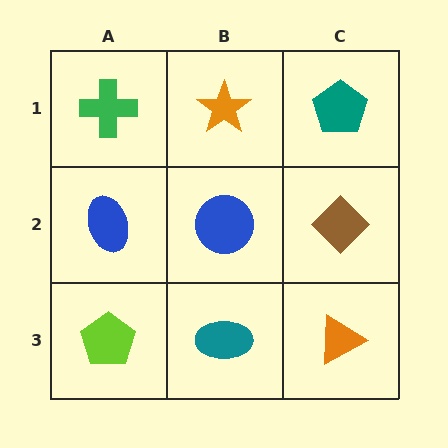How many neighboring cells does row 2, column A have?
3.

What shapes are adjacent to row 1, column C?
A brown diamond (row 2, column C), an orange star (row 1, column B).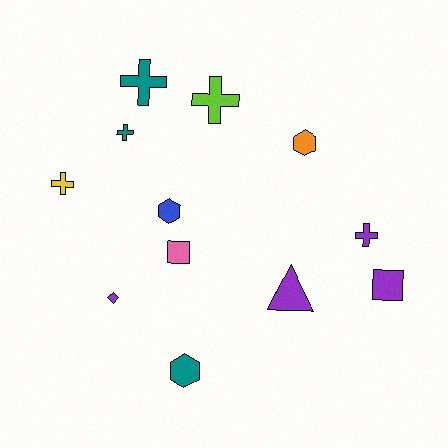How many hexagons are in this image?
There are 3 hexagons.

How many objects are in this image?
There are 12 objects.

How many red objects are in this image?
There are no red objects.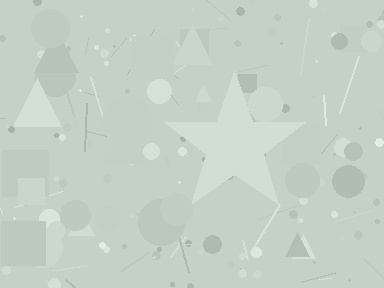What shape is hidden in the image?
A star is hidden in the image.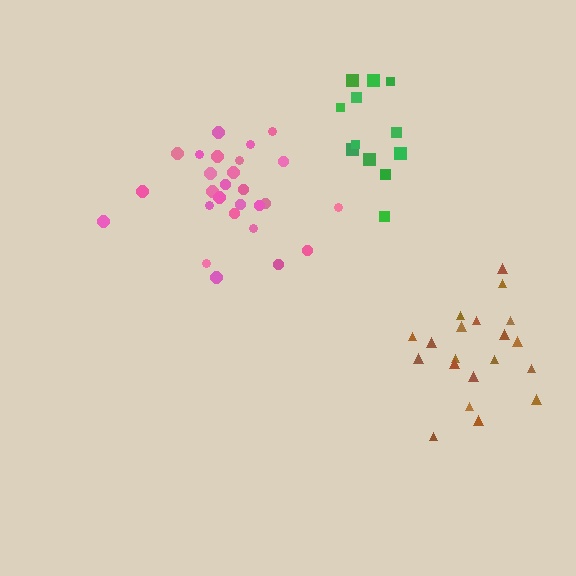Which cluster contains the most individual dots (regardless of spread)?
Pink (27).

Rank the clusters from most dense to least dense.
pink, brown, green.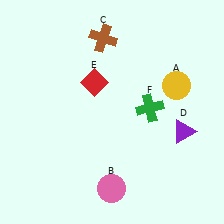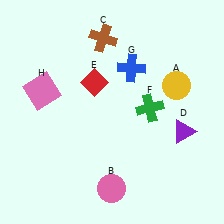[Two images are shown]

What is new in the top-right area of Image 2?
A blue cross (G) was added in the top-right area of Image 2.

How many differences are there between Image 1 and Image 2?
There are 2 differences between the two images.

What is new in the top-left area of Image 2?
A pink square (H) was added in the top-left area of Image 2.